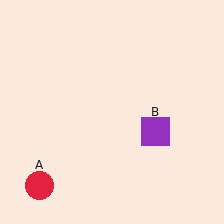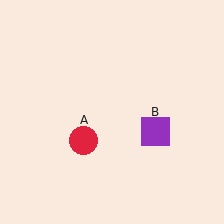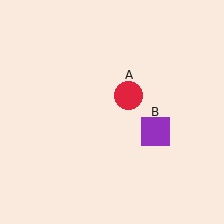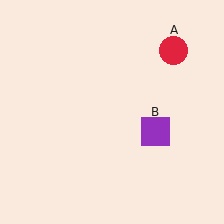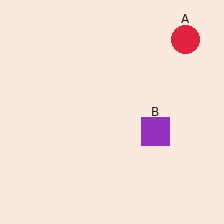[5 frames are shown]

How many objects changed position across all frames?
1 object changed position: red circle (object A).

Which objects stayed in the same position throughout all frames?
Purple square (object B) remained stationary.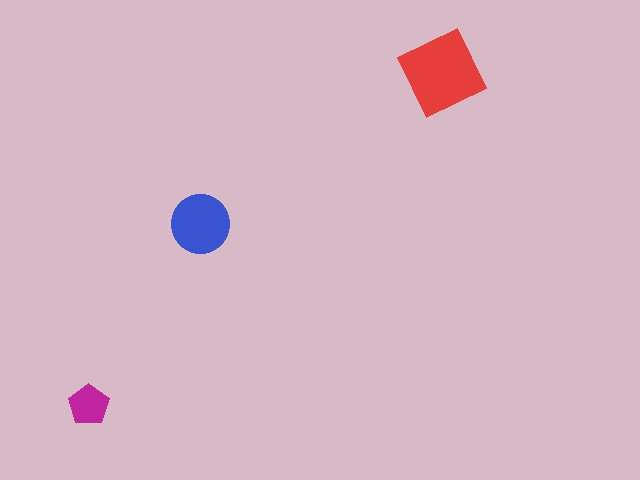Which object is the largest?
The red diamond.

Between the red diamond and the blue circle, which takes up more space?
The red diamond.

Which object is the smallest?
The magenta pentagon.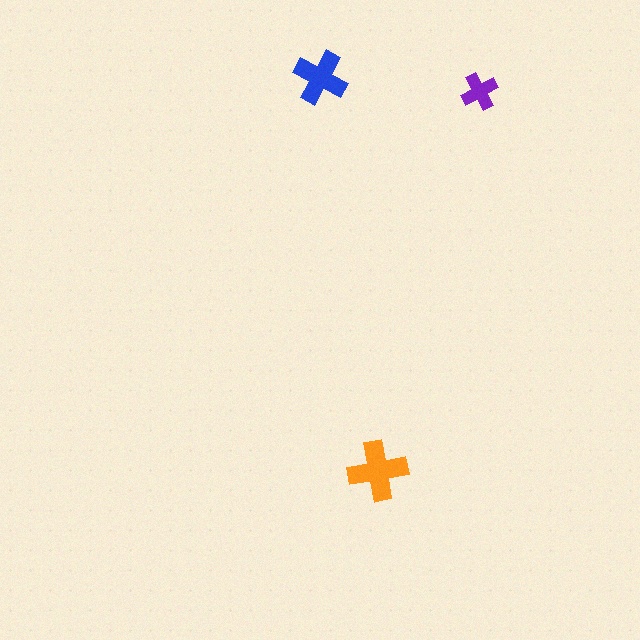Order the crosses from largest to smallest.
the orange one, the blue one, the purple one.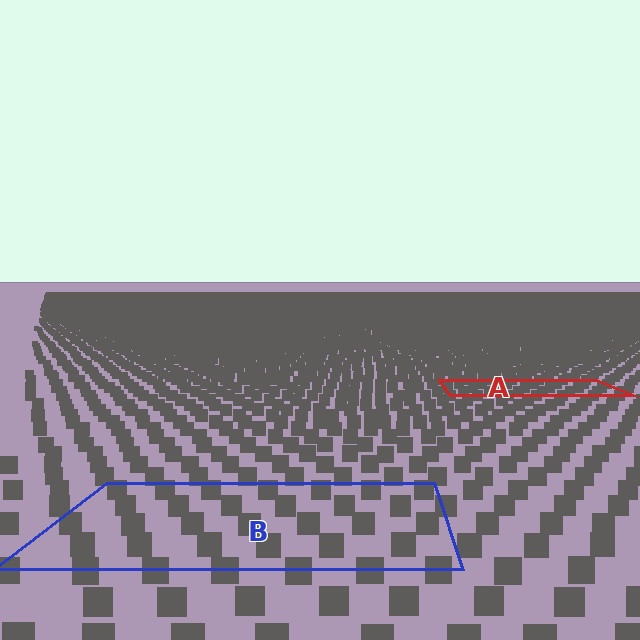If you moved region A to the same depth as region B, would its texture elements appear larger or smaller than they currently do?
They would appear larger. At a closer depth, the same texture elements are projected at a bigger on-screen size.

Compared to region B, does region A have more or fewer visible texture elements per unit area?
Region A has more texture elements per unit area — they are packed more densely because it is farther away.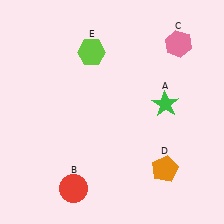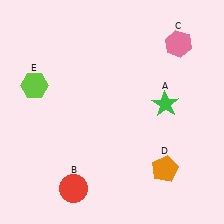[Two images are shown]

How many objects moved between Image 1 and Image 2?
1 object moved between the two images.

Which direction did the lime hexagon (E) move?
The lime hexagon (E) moved left.